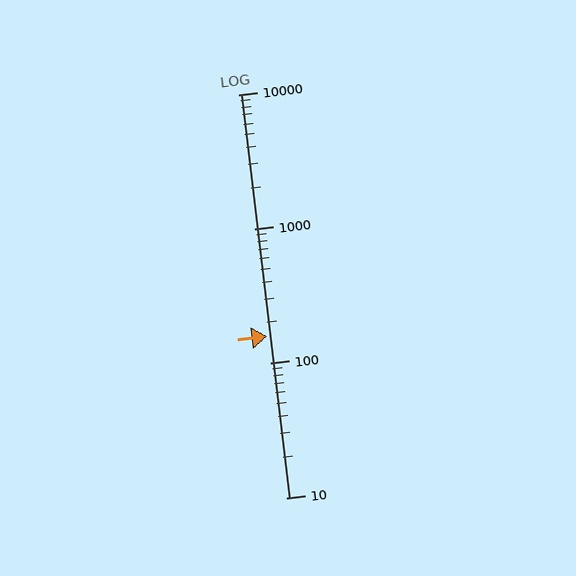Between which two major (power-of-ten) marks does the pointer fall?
The pointer is between 100 and 1000.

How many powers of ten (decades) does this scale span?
The scale spans 3 decades, from 10 to 10000.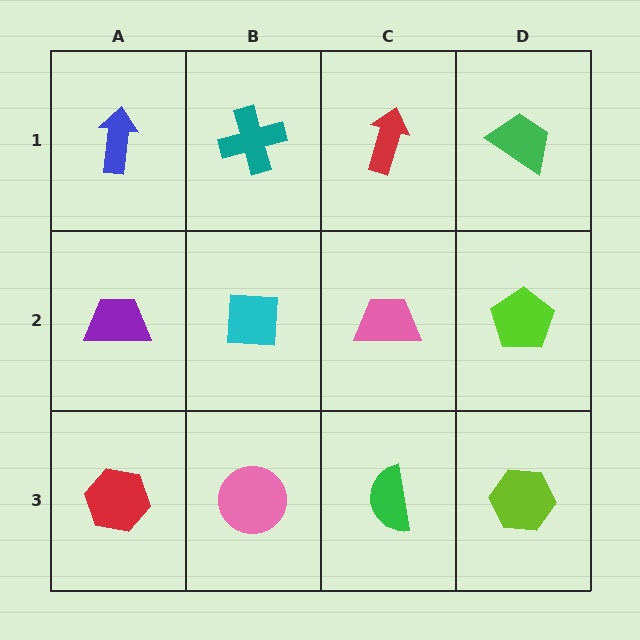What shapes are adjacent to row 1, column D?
A lime pentagon (row 2, column D), a red arrow (row 1, column C).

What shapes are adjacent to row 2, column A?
A blue arrow (row 1, column A), a red hexagon (row 3, column A), a cyan square (row 2, column B).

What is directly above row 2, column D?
A green trapezoid.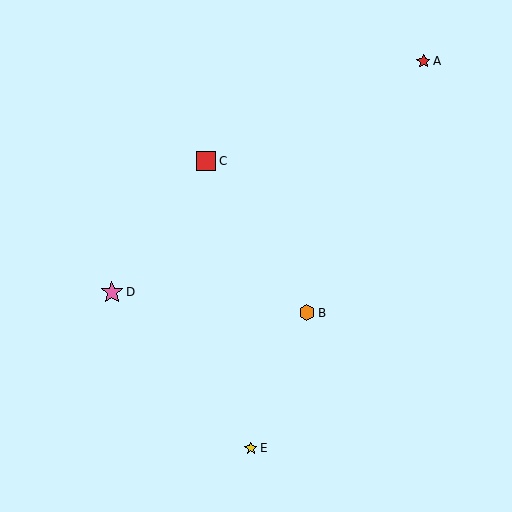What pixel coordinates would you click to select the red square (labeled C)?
Click at (206, 161) to select the red square C.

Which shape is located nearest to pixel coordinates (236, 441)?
The yellow star (labeled E) at (251, 448) is nearest to that location.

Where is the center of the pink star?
The center of the pink star is at (112, 292).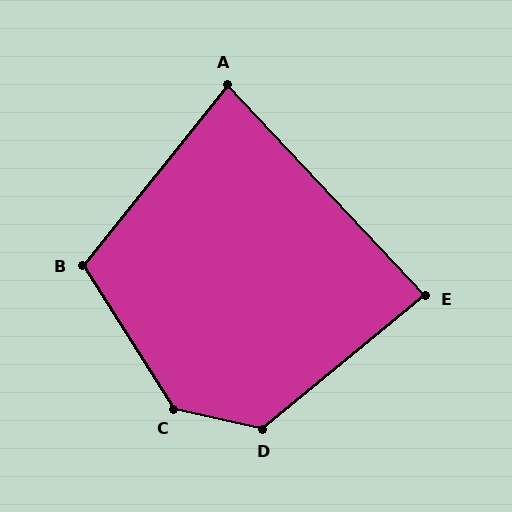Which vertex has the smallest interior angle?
A, at approximately 82 degrees.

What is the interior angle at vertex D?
Approximately 127 degrees (obtuse).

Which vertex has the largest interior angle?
C, at approximately 136 degrees.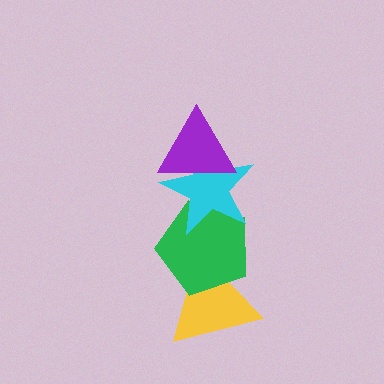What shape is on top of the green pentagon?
The cyan star is on top of the green pentagon.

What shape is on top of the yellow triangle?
The green pentagon is on top of the yellow triangle.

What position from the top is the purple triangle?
The purple triangle is 1st from the top.